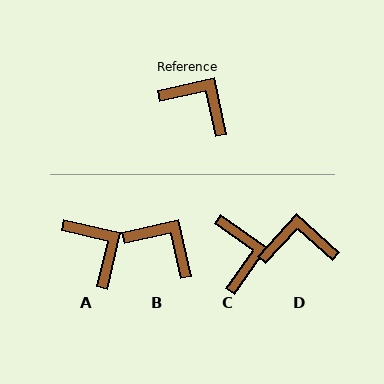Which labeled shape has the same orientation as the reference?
B.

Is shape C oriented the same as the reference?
No, it is off by about 48 degrees.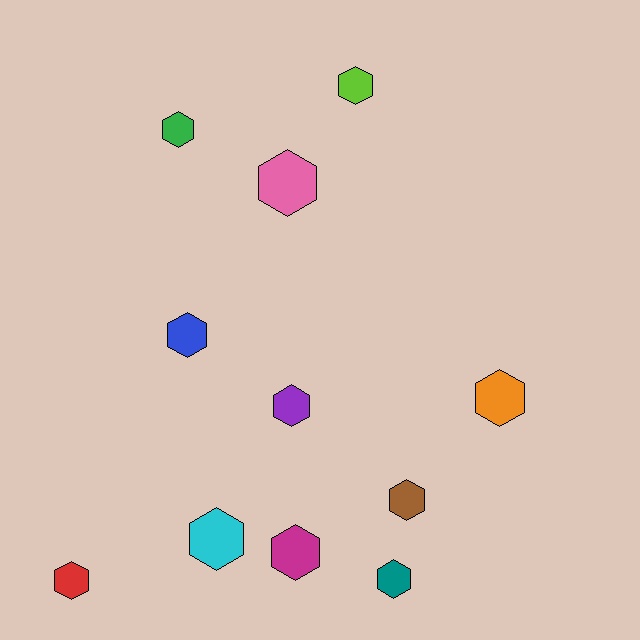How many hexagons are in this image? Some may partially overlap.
There are 11 hexagons.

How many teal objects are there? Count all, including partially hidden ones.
There is 1 teal object.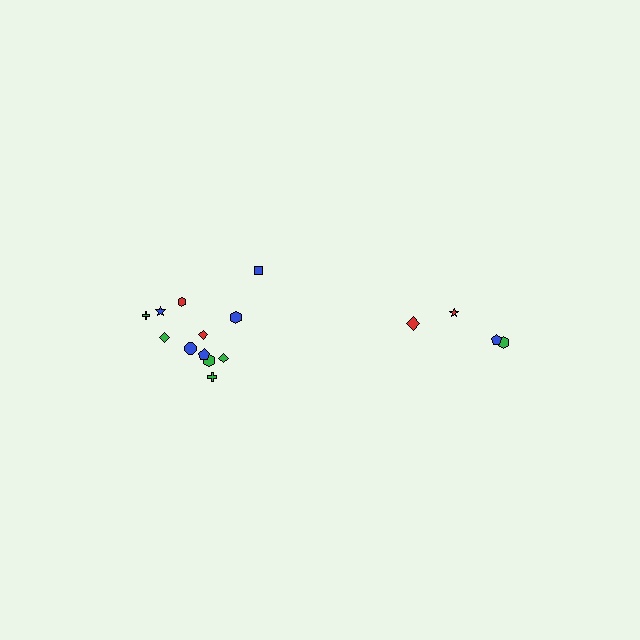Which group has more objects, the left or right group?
The left group.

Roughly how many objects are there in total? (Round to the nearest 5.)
Roughly 15 objects in total.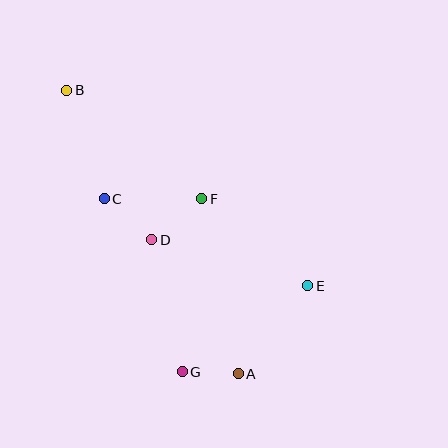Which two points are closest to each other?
Points A and G are closest to each other.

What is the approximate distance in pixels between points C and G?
The distance between C and G is approximately 190 pixels.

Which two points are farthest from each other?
Points A and B are farthest from each other.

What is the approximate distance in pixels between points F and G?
The distance between F and G is approximately 174 pixels.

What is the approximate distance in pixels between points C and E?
The distance between C and E is approximately 222 pixels.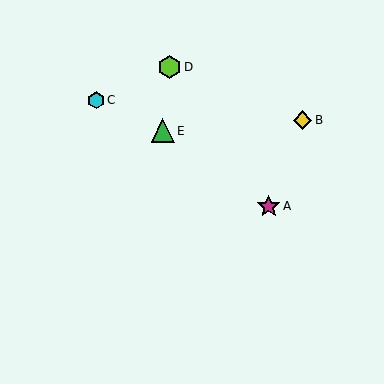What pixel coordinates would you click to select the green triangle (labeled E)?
Click at (163, 131) to select the green triangle E.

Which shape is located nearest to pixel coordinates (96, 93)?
The cyan hexagon (labeled C) at (96, 100) is nearest to that location.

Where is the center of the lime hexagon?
The center of the lime hexagon is at (169, 67).